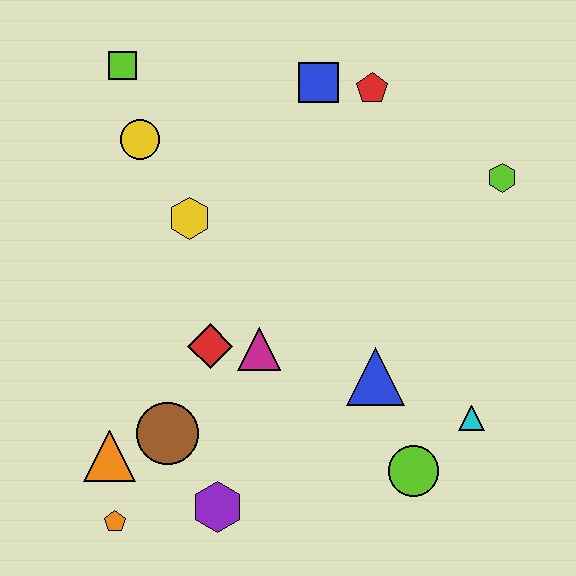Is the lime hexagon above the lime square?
No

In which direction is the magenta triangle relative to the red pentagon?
The magenta triangle is below the red pentagon.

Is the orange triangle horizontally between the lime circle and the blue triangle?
No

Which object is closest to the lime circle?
The cyan triangle is closest to the lime circle.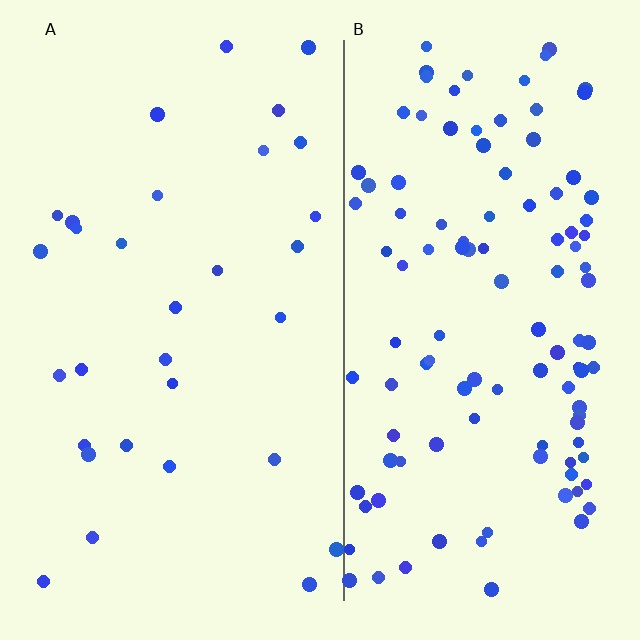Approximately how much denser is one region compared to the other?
Approximately 3.8× — region B over region A.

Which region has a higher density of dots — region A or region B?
B (the right).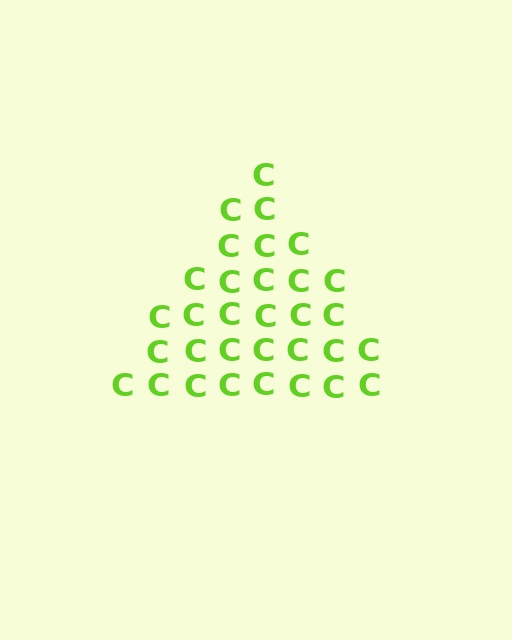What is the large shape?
The large shape is a triangle.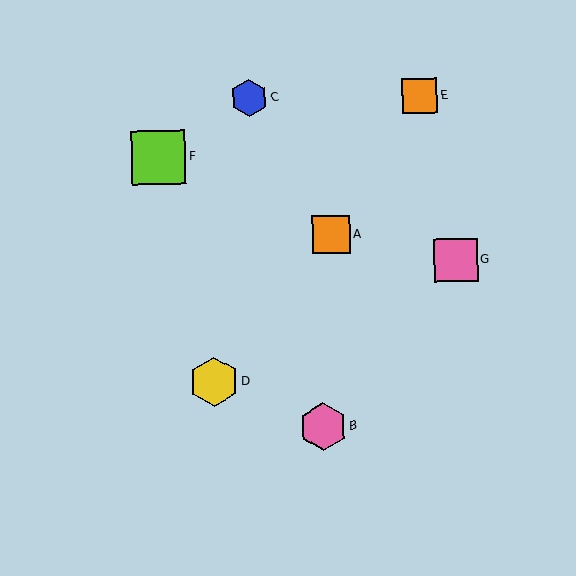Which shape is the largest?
The lime square (labeled F) is the largest.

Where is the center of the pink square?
The center of the pink square is at (456, 260).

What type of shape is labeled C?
Shape C is a blue hexagon.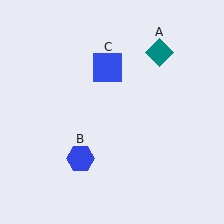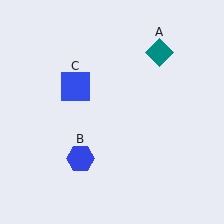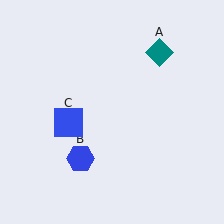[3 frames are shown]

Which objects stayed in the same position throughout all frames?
Teal diamond (object A) and blue hexagon (object B) remained stationary.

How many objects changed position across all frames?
1 object changed position: blue square (object C).